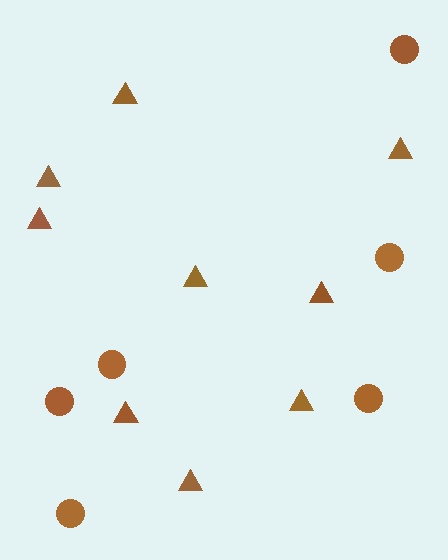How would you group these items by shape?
There are 2 groups: one group of triangles (9) and one group of circles (6).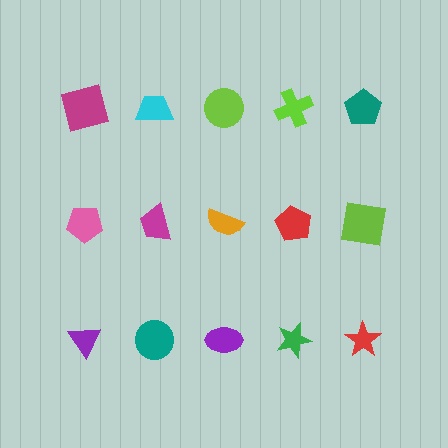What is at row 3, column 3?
A purple ellipse.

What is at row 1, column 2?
A cyan trapezoid.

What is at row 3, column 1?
A purple triangle.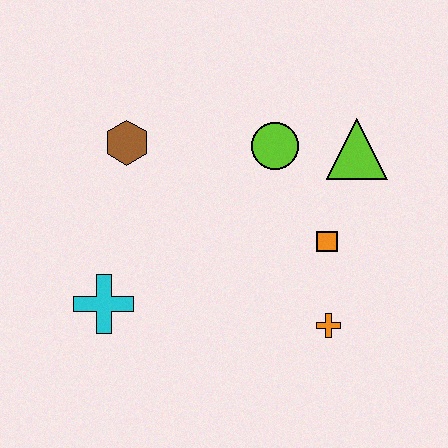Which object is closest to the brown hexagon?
The lime circle is closest to the brown hexagon.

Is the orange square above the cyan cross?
Yes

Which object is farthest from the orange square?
The cyan cross is farthest from the orange square.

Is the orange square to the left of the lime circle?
No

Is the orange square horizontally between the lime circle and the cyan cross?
No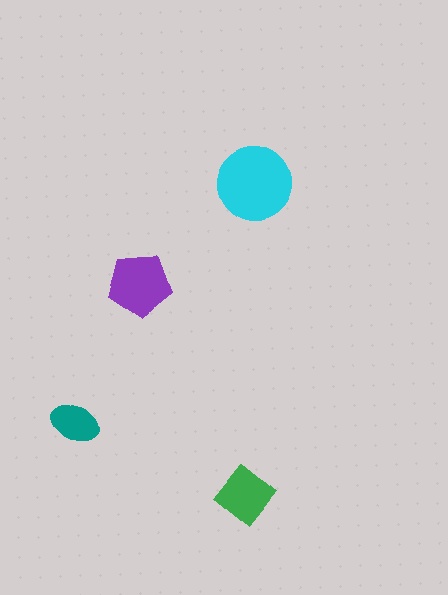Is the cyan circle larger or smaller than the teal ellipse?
Larger.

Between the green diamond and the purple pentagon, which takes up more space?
The purple pentagon.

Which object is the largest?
The cyan circle.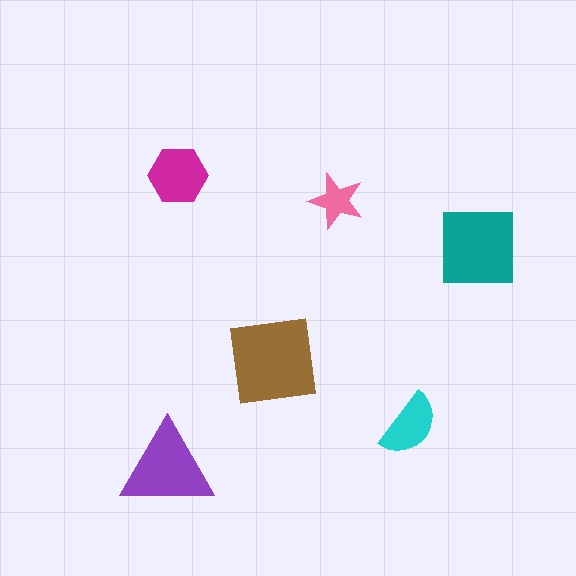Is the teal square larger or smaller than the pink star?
Larger.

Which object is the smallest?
The pink star.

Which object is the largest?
The brown square.